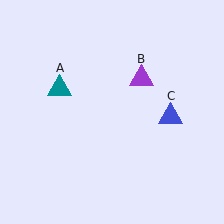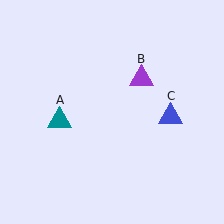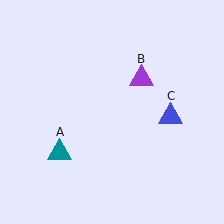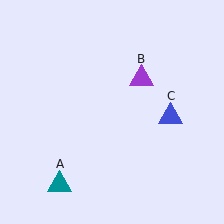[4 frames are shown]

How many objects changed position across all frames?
1 object changed position: teal triangle (object A).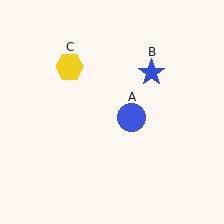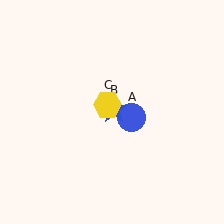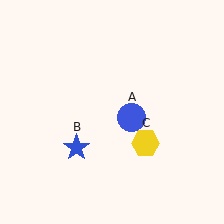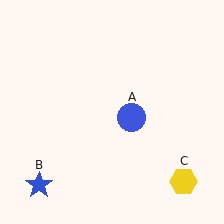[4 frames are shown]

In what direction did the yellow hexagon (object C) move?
The yellow hexagon (object C) moved down and to the right.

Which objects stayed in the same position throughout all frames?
Blue circle (object A) remained stationary.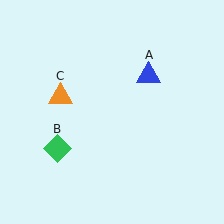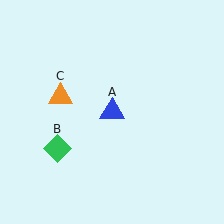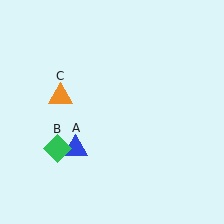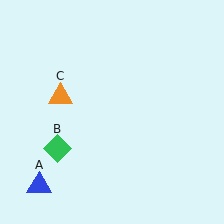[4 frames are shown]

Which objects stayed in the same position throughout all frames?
Green diamond (object B) and orange triangle (object C) remained stationary.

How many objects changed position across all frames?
1 object changed position: blue triangle (object A).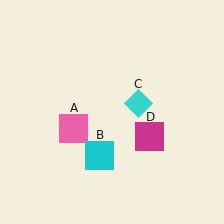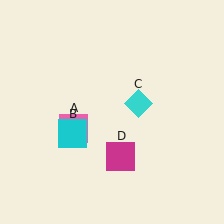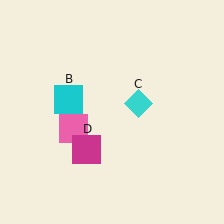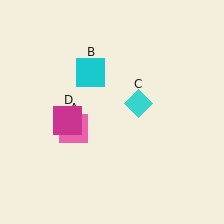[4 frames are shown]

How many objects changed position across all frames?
2 objects changed position: cyan square (object B), magenta square (object D).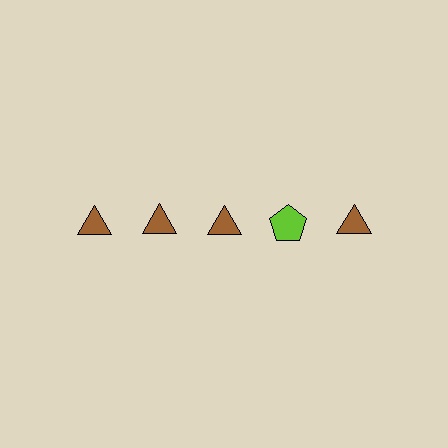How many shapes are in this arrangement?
There are 5 shapes arranged in a grid pattern.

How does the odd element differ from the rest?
It differs in both color (lime instead of brown) and shape (pentagon instead of triangle).